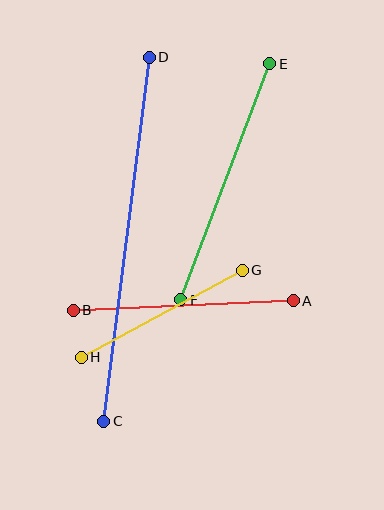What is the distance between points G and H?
The distance is approximately 183 pixels.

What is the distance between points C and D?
The distance is approximately 366 pixels.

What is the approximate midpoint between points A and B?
The midpoint is at approximately (183, 305) pixels.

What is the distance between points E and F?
The distance is approximately 252 pixels.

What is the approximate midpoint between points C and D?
The midpoint is at approximately (126, 239) pixels.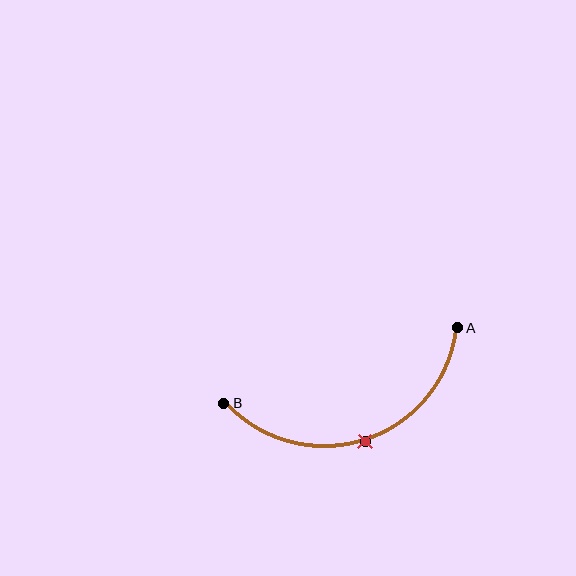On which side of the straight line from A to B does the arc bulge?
The arc bulges below the straight line connecting A and B.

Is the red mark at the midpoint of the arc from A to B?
Yes. The red mark lies on the arc at equal arc-length from both A and B — it is the arc midpoint.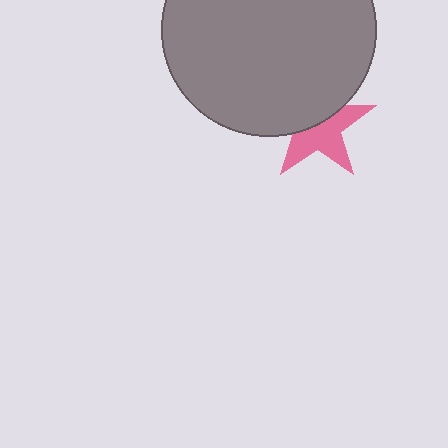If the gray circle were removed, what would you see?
You would see the complete pink star.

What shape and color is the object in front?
The object in front is a gray circle.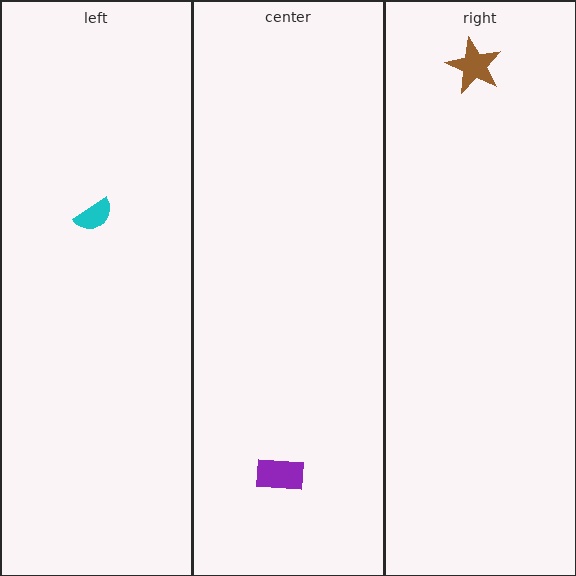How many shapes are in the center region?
1.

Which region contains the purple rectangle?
The center region.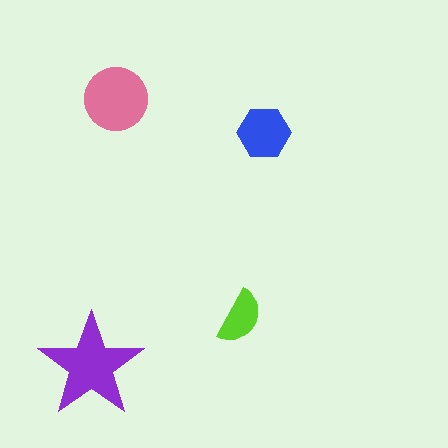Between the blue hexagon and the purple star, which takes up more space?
The purple star.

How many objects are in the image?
There are 4 objects in the image.